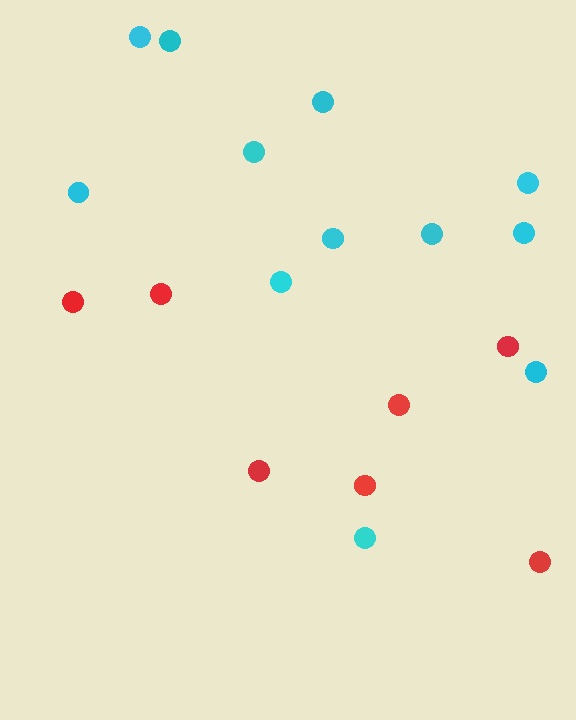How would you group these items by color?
There are 2 groups: one group of red circles (7) and one group of cyan circles (12).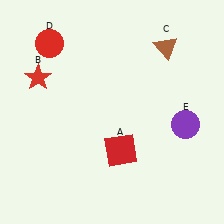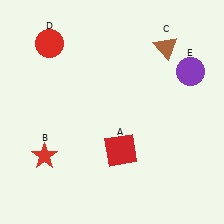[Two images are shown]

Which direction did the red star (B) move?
The red star (B) moved down.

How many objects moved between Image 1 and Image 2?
2 objects moved between the two images.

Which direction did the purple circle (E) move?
The purple circle (E) moved up.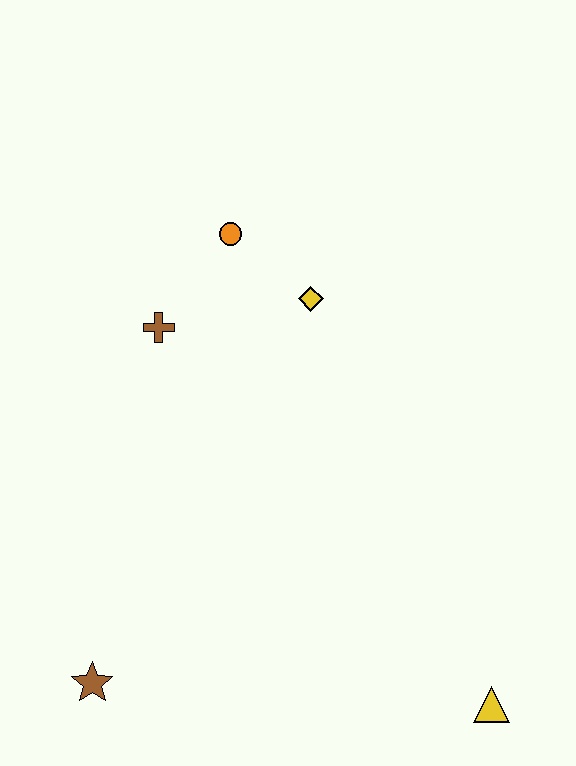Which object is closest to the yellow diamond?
The orange circle is closest to the yellow diamond.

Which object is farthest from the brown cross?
The yellow triangle is farthest from the brown cross.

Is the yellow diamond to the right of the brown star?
Yes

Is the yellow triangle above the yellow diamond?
No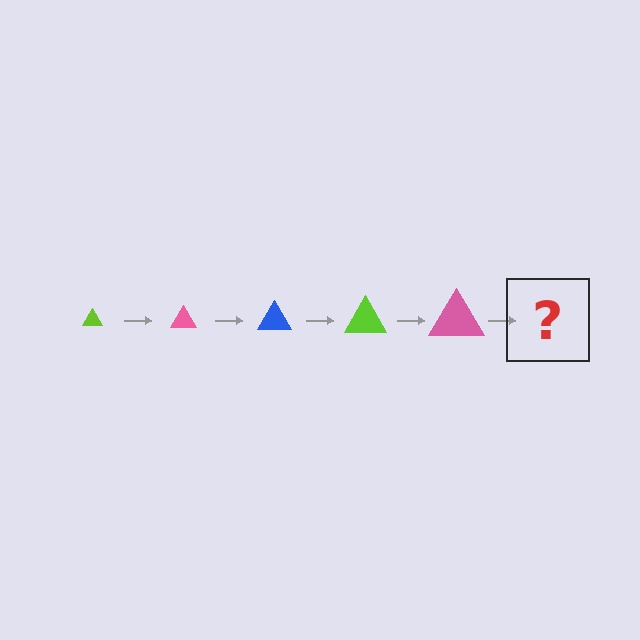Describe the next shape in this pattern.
It should be a blue triangle, larger than the previous one.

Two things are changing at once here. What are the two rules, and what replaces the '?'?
The two rules are that the triangle grows larger each step and the color cycles through lime, pink, and blue. The '?' should be a blue triangle, larger than the previous one.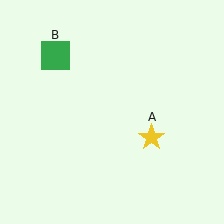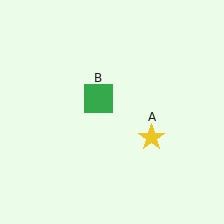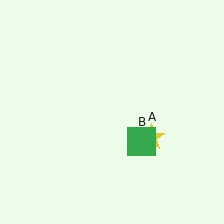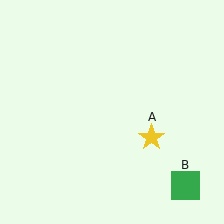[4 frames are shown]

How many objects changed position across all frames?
1 object changed position: green square (object B).